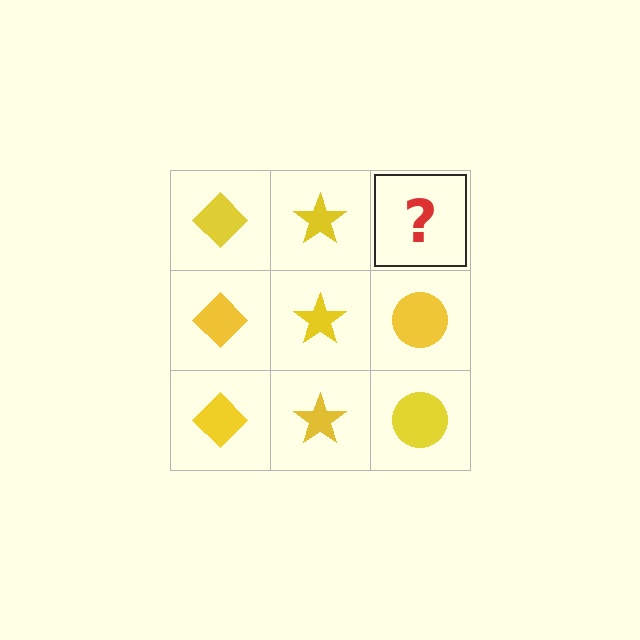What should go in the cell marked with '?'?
The missing cell should contain a yellow circle.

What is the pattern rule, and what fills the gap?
The rule is that each column has a consistent shape. The gap should be filled with a yellow circle.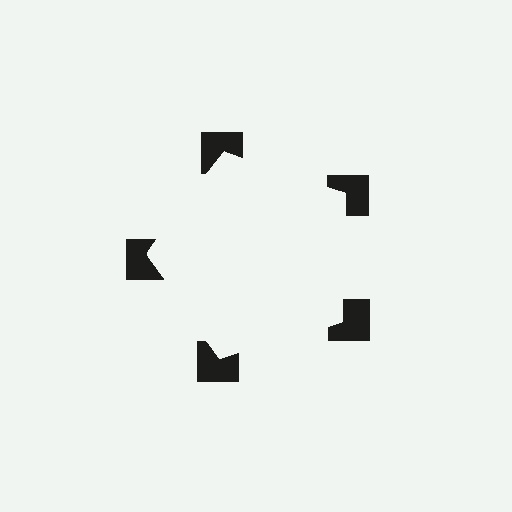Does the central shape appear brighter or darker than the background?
It typically appears slightly brighter than the background, even though no actual brightness change is drawn.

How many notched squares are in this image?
There are 5 — one at each vertex of the illusory pentagon.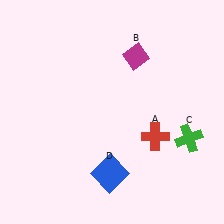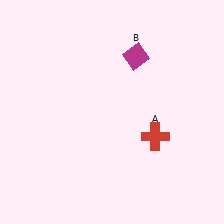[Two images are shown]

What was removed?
The blue square (D), the green cross (C) were removed in Image 2.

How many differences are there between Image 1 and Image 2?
There are 2 differences between the two images.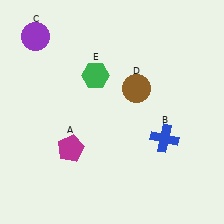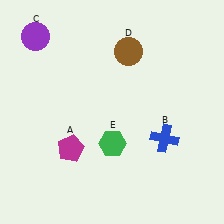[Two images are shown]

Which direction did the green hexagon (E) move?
The green hexagon (E) moved down.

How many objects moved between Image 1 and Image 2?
2 objects moved between the two images.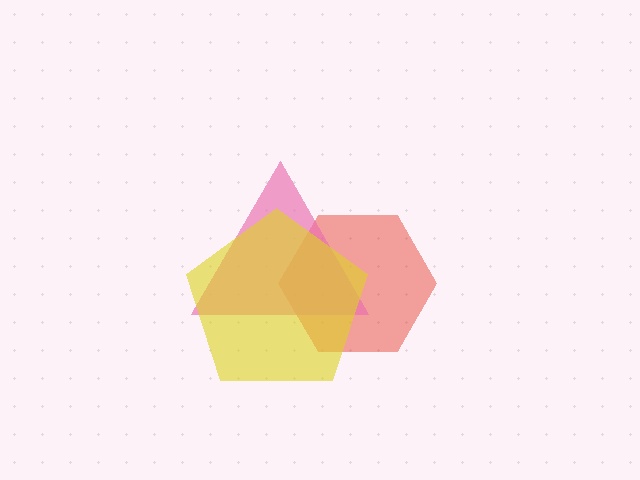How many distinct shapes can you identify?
There are 3 distinct shapes: a red hexagon, a pink triangle, a yellow pentagon.